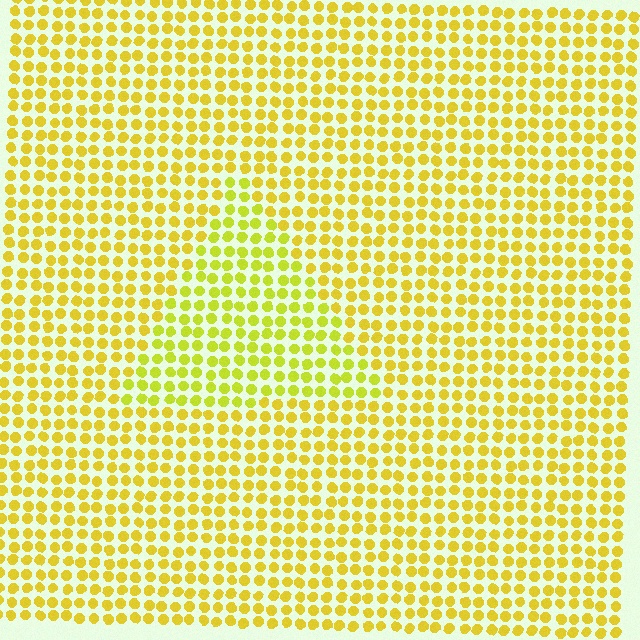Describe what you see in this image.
The image is filled with small yellow elements in a uniform arrangement. A triangle-shaped region is visible where the elements are tinted to a slightly different hue, forming a subtle color boundary.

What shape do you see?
I see a triangle.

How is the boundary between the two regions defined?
The boundary is defined purely by a slight shift in hue (about 18 degrees). Spacing, size, and orientation are identical on both sides.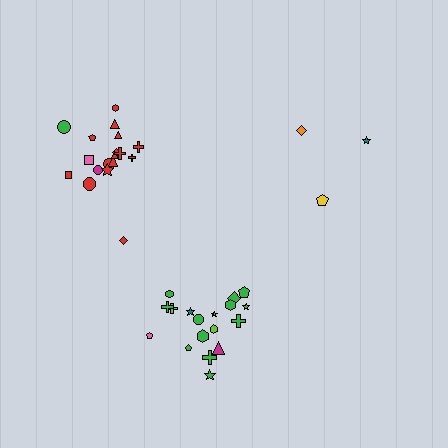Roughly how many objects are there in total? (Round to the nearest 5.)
Roughly 40 objects in total.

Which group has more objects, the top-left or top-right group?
The top-left group.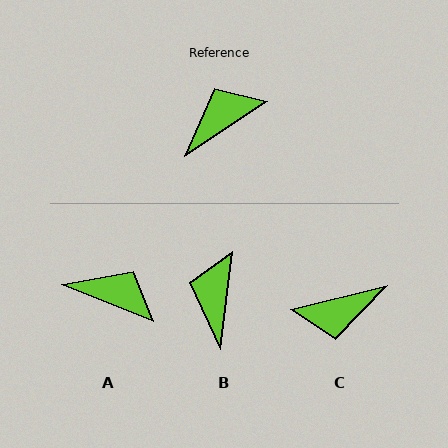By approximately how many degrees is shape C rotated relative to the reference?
Approximately 161 degrees counter-clockwise.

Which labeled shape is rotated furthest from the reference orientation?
C, about 161 degrees away.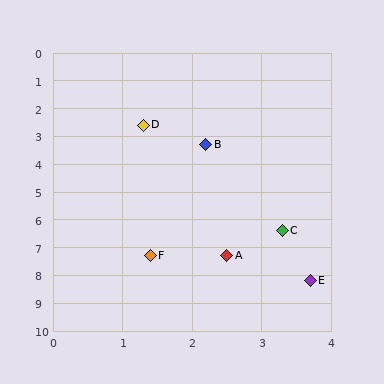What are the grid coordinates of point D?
Point D is at approximately (1.3, 2.6).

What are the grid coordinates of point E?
Point E is at approximately (3.7, 8.2).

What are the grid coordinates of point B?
Point B is at approximately (2.2, 3.3).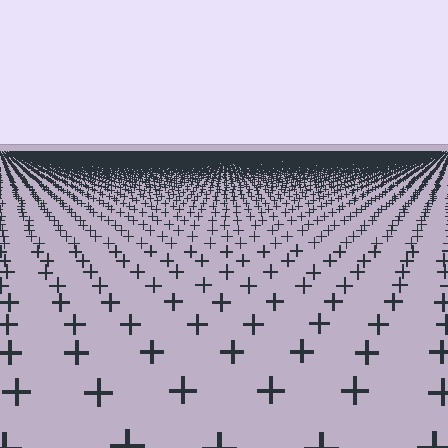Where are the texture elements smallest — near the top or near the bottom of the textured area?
Near the top.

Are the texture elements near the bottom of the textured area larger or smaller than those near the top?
Larger. Near the bottom, elements are closer to the viewer and appear at a bigger on-screen size.